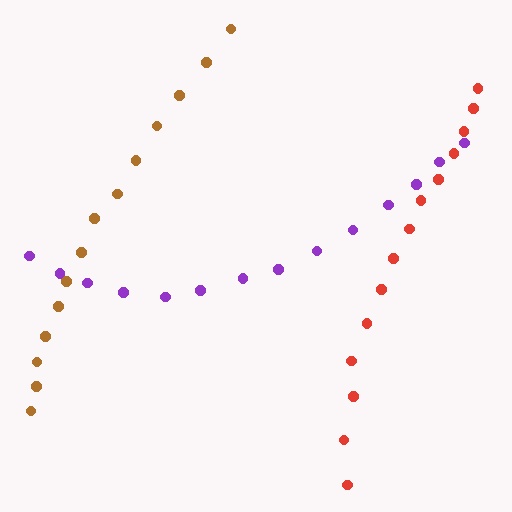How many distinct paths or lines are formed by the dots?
There are 3 distinct paths.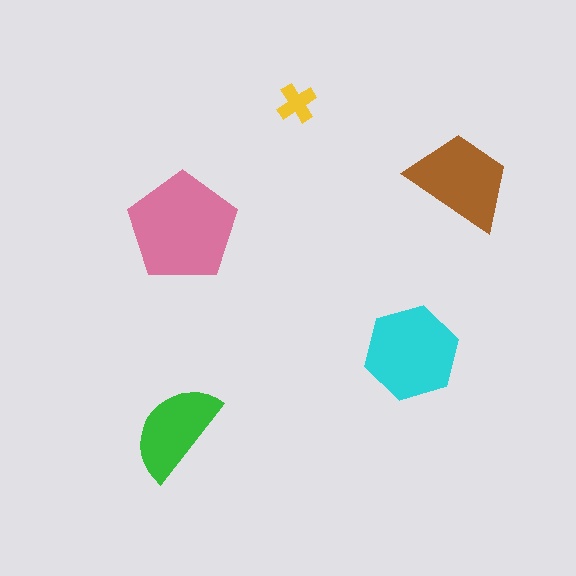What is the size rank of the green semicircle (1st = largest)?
4th.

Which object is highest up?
The yellow cross is topmost.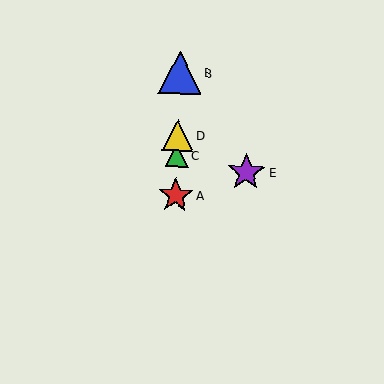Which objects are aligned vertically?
Objects A, B, C, D are aligned vertically.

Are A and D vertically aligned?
Yes, both are at x≈176.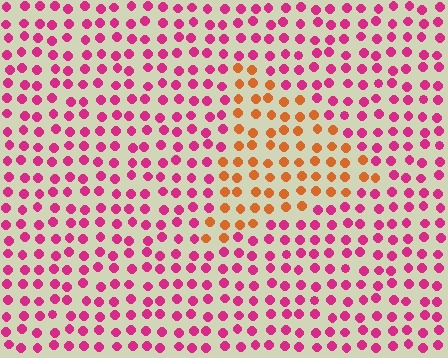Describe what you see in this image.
The image is filled with small magenta elements in a uniform arrangement. A triangle-shaped region is visible where the elements are tinted to a slightly different hue, forming a subtle color boundary.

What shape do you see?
I see a triangle.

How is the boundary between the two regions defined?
The boundary is defined purely by a slight shift in hue (about 55 degrees). Spacing, size, and orientation are identical on both sides.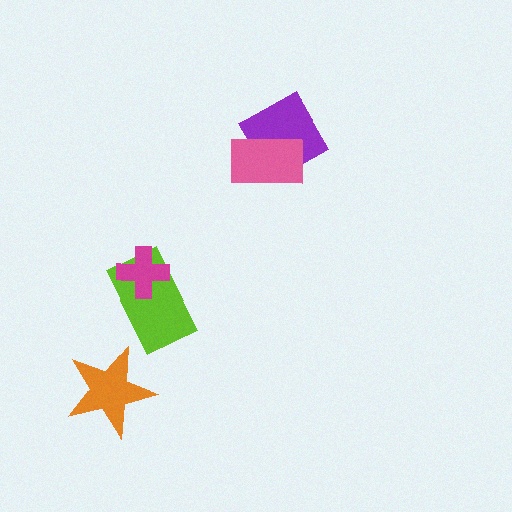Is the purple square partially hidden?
Yes, it is partially covered by another shape.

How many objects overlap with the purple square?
1 object overlaps with the purple square.